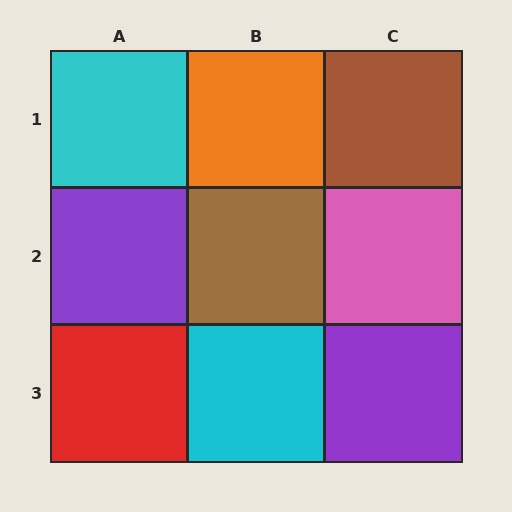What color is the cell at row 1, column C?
Brown.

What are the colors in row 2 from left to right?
Purple, brown, pink.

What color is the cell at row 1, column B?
Orange.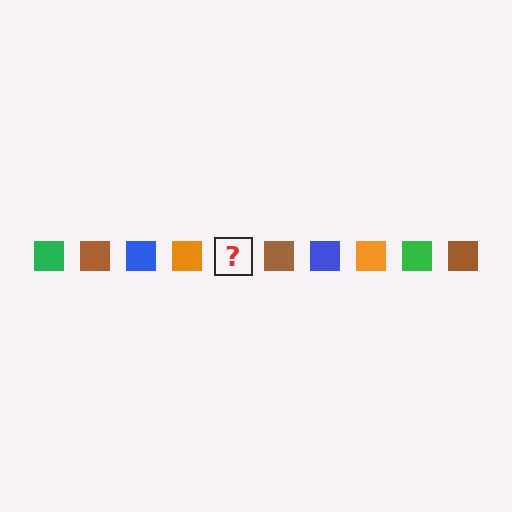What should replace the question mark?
The question mark should be replaced with a green square.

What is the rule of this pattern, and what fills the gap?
The rule is that the pattern cycles through green, brown, blue, orange squares. The gap should be filled with a green square.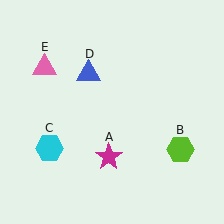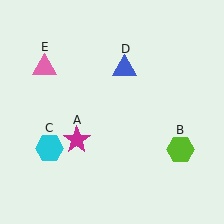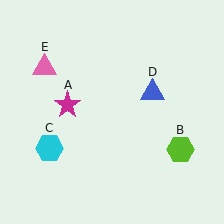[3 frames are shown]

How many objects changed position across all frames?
2 objects changed position: magenta star (object A), blue triangle (object D).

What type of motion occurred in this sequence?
The magenta star (object A), blue triangle (object D) rotated clockwise around the center of the scene.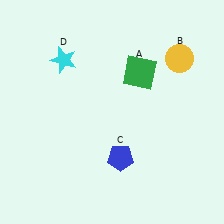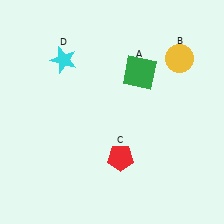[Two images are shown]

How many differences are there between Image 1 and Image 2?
There is 1 difference between the two images.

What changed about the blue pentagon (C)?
In Image 1, C is blue. In Image 2, it changed to red.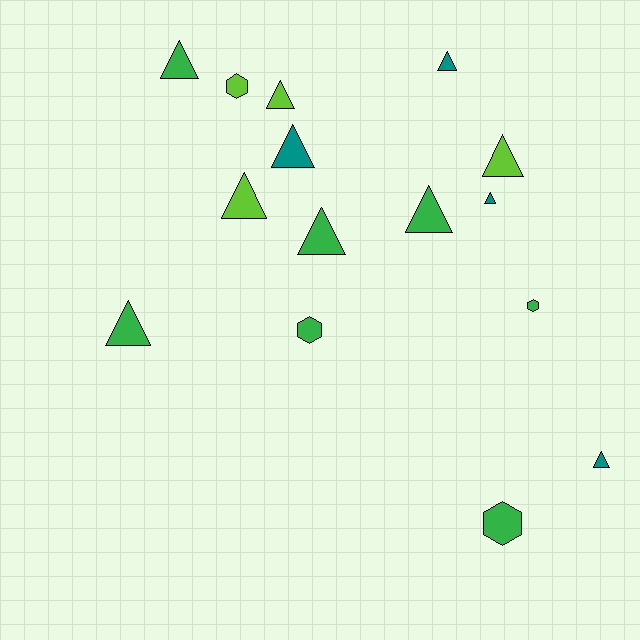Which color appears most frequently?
Green, with 7 objects.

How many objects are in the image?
There are 15 objects.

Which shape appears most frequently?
Triangle, with 11 objects.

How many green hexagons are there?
There are 3 green hexagons.